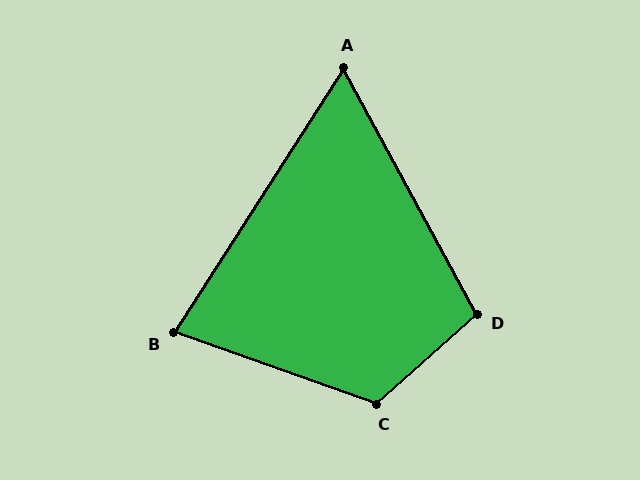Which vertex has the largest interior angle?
C, at approximately 119 degrees.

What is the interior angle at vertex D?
Approximately 103 degrees (obtuse).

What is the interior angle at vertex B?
Approximately 77 degrees (acute).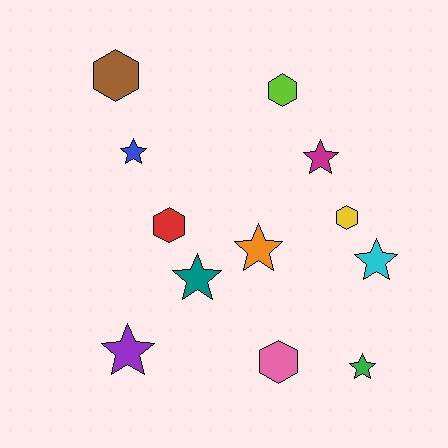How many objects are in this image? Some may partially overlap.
There are 12 objects.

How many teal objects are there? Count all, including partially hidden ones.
There is 1 teal object.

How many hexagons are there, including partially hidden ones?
There are 5 hexagons.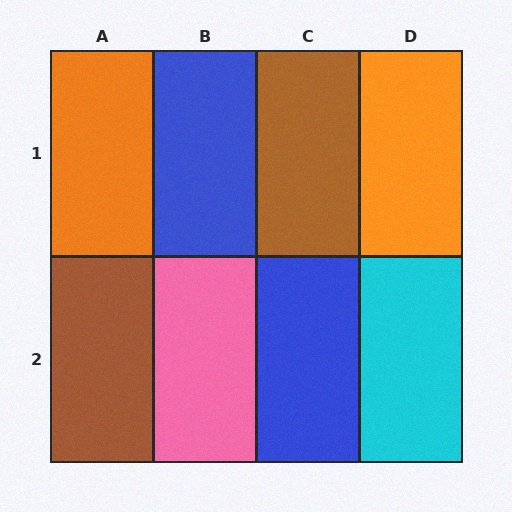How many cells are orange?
2 cells are orange.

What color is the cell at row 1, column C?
Brown.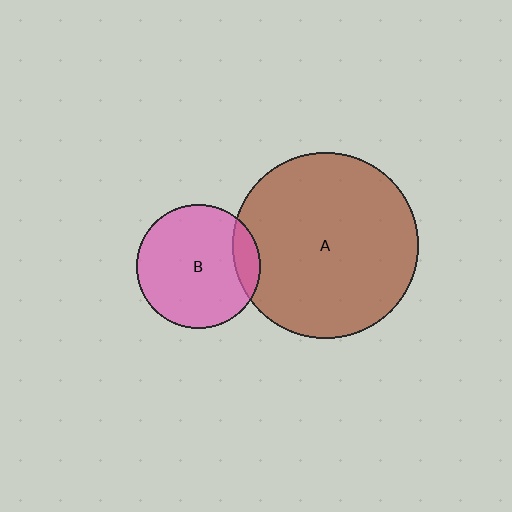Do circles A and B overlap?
Yes.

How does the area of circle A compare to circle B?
Approximately 2.2 times.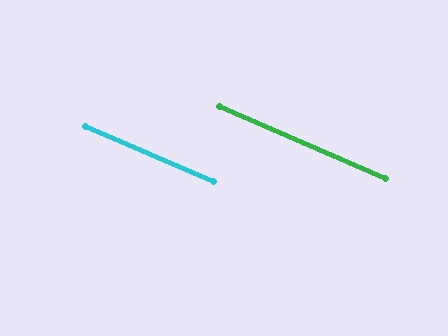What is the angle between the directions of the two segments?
Approximately 0 degrees.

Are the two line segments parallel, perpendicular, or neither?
Parallel — their directions differ by only 0.2°.